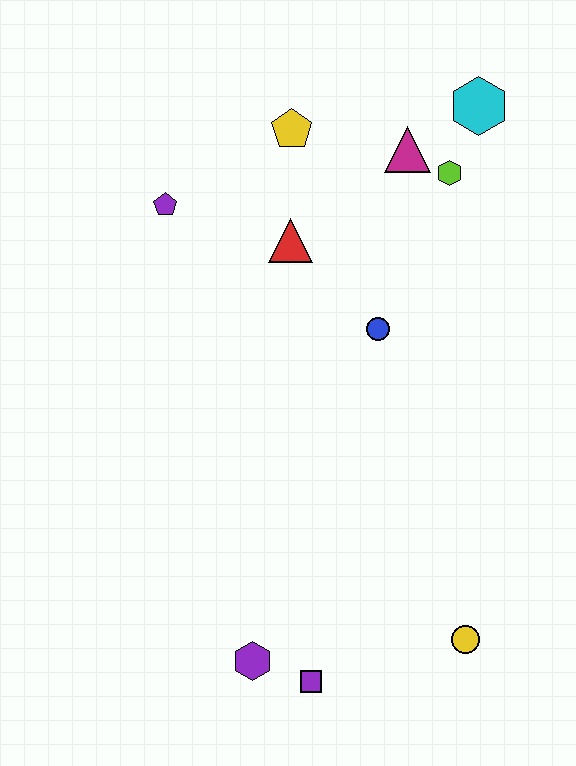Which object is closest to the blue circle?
The red triangle is closest to the blue circle.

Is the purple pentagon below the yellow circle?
No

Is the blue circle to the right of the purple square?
Yes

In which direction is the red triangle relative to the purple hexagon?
The red triangle is above the purple hexagon.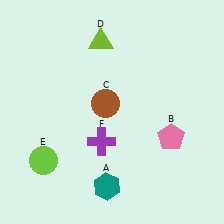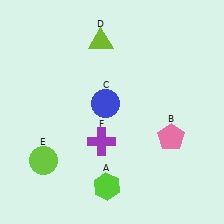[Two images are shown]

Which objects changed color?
A changed from teal to lime. C changed from brown to blue.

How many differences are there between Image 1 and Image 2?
There are 2 differences between the two images.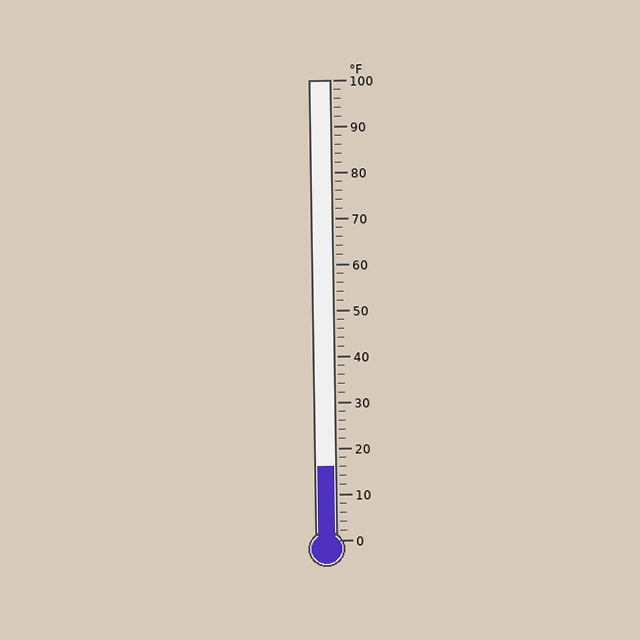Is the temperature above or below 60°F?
The temperature is below 60°F.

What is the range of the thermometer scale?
The thermometer scale ranges from 0°F to 100°F.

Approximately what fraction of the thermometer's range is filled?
The thermometer is filled to approximately 15% of its range.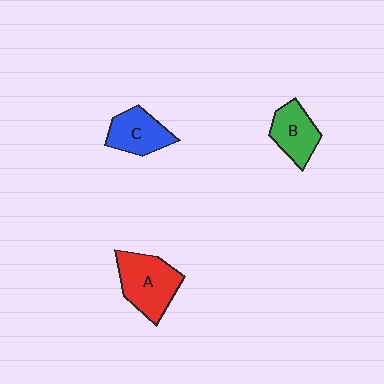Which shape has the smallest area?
Shape B (green).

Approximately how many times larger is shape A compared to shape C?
Approximately 1.4 times.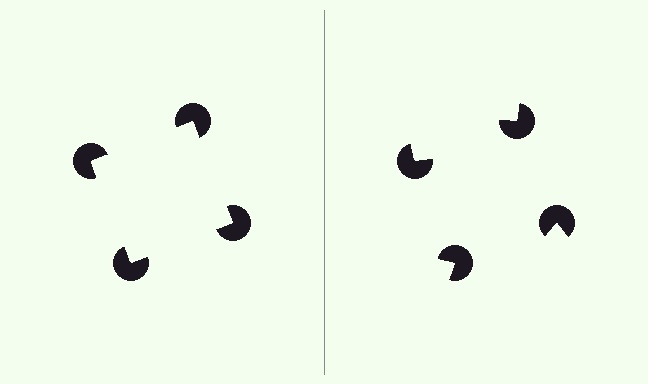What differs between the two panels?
The pac-man discs are positioned identically on both sides; only the wedge orientations differ. On the left they align to a square; on the right they are misaligned.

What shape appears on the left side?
An illusory square.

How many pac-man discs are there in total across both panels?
8 — 4 on each side.